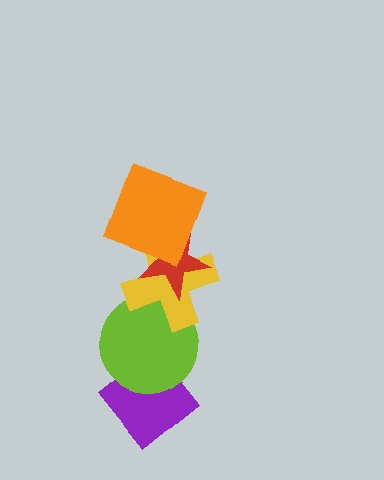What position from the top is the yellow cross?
The yellow cross is 3rd from the top.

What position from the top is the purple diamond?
The purple diamond is 5th from the top.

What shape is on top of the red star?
The orange square is on top of the red star.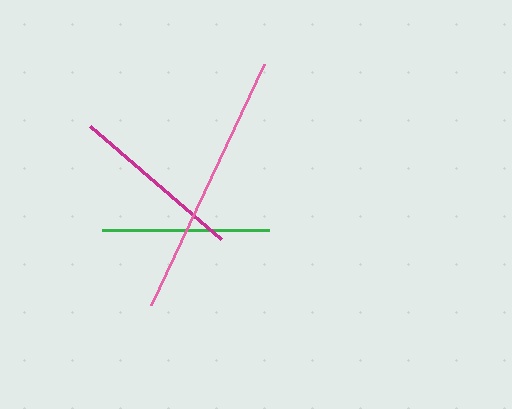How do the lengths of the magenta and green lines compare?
The magenta and green lines are approximately the same length.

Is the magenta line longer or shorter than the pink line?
The pink line is longer than the magenta line.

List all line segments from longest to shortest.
From longest to shortest: pink, magenta, green.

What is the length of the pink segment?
The pink segment is approximately 266 pixels long.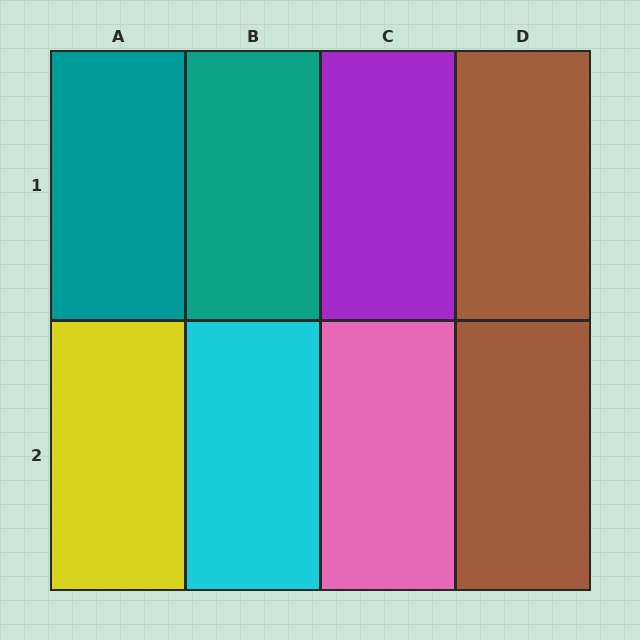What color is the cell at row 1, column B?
Teal.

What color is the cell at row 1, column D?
Brown.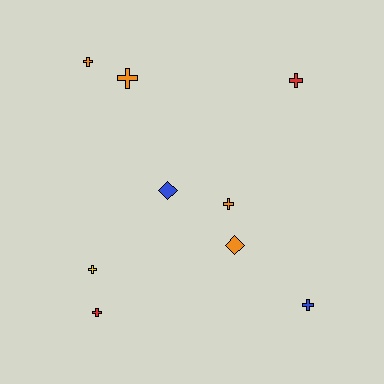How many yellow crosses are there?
There is 1 yellow cross.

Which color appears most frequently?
Orange, with 4 objects.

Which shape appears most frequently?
Cross, with 7 objects.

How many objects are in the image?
There are 9 objects.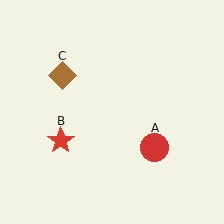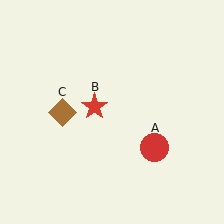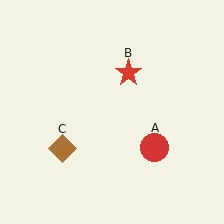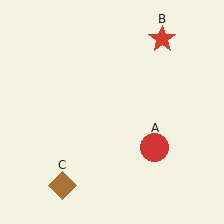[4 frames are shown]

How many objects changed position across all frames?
2 objects changed position: red star (object B), brown diamond (object C).